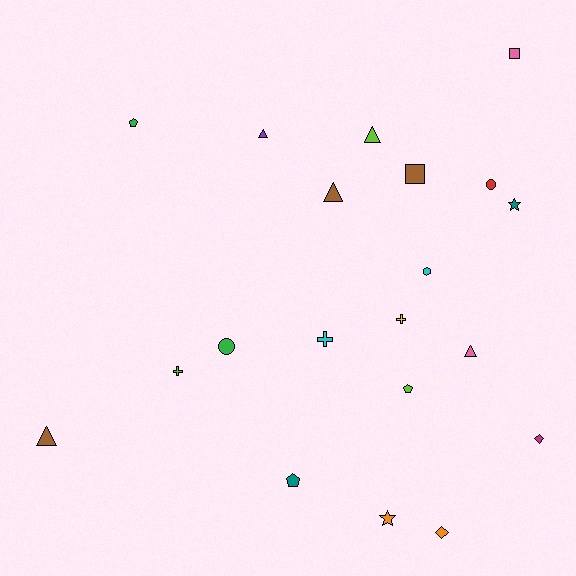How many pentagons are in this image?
There are 3 pentagons.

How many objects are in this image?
There are 20 objects.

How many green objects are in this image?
There are 2 green objects.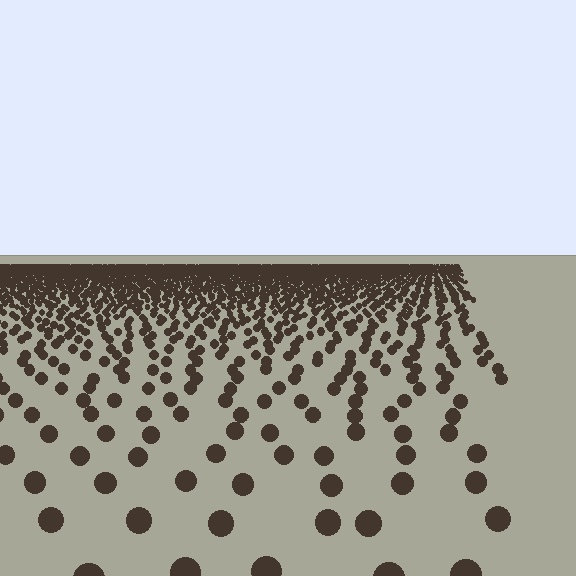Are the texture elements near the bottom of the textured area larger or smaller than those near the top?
Larger. Near the bottom, elements are closer to the viewer and appear at a bigger on-screen size.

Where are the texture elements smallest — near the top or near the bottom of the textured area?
Near the top.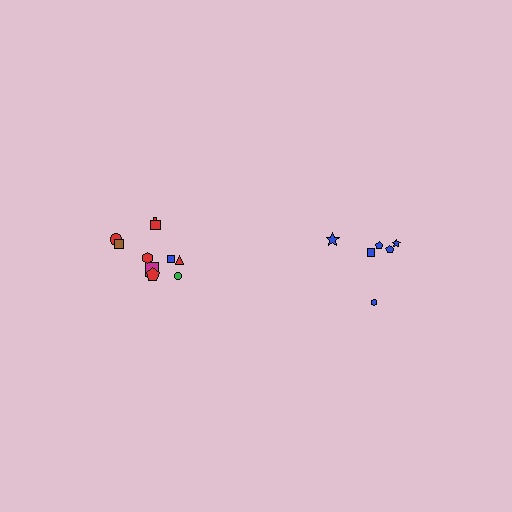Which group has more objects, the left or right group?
The left group.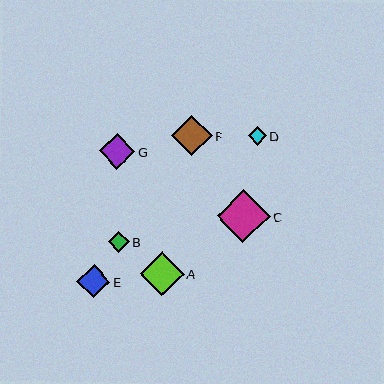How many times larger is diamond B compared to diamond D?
Diamond B is approximately 1.1 times the size of diamond D.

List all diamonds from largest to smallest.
From largest to smallest: C, A, F, G, E, B, D.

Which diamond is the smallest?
Diamond D is the smallest with a size of approximately 18 pixels.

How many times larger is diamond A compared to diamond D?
Diamond A is approximately 2.4 times the size of diamond D.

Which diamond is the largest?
Diamond C is the largest with a size of approximately 53 pixels.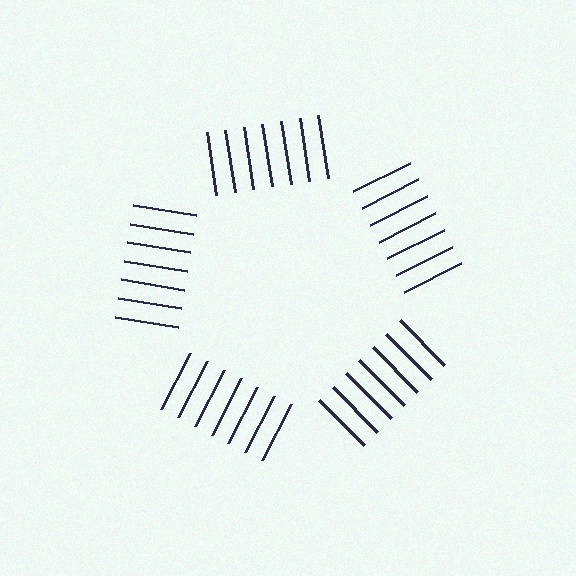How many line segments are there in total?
35 — 7 along each of the 5 edges.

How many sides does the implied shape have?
5 sides — the line-ends trace a pentagon.